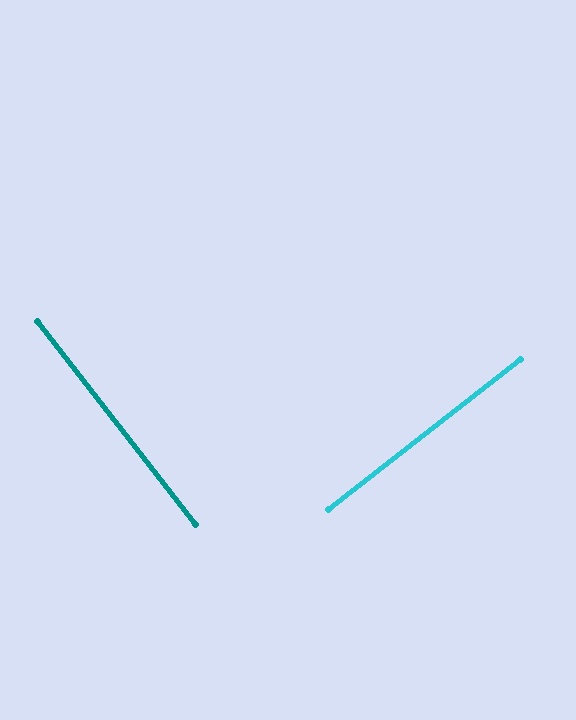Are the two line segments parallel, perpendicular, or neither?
Perpendicular — they meet at approximately 90°.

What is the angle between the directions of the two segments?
Approximately 90 degrees.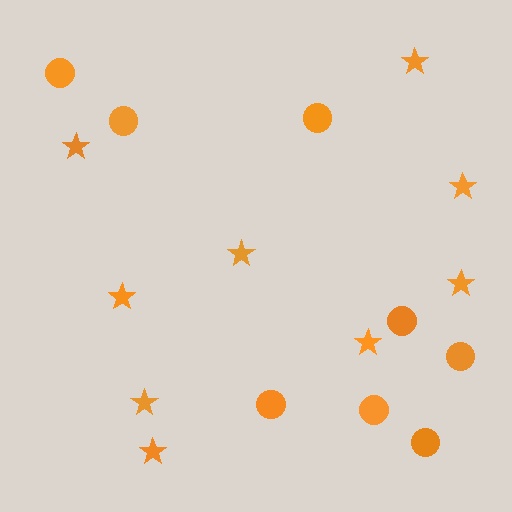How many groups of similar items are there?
There are 2 groups: one group of stars (9) and one group of circles (8).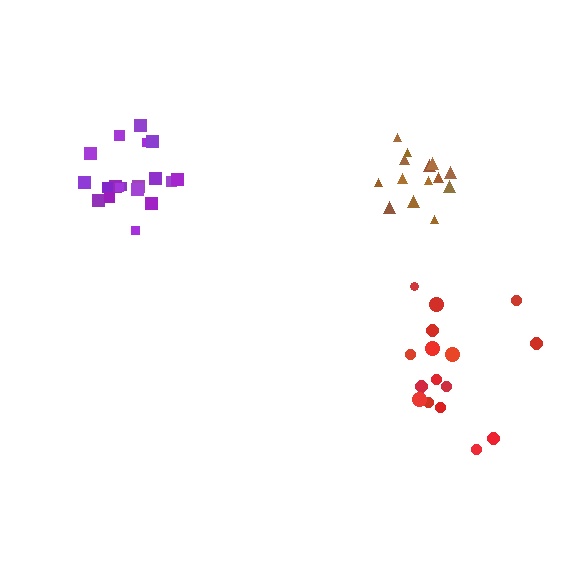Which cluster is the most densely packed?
Purple.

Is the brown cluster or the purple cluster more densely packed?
Purple.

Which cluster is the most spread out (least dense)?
Red.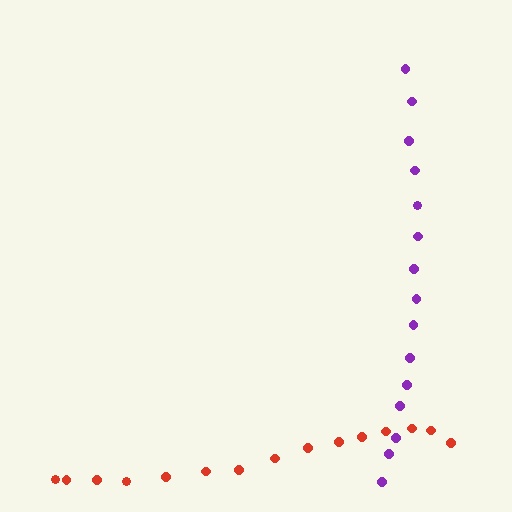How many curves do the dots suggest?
There are 2 distinct paths.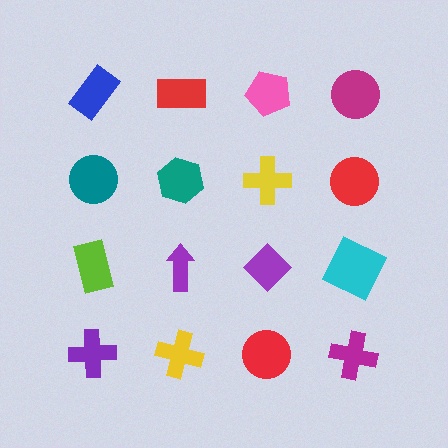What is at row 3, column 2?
A purple arrow.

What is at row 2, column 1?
A teal circle.